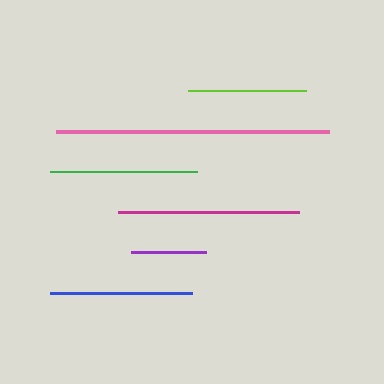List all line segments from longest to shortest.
From longest to shortest: pink, magenta, green, blue, lime, purple.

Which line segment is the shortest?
The purple line is the shortest at approximately 75 pixels.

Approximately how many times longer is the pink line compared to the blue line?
The pink line is approximately 1.9 times the length of the blue line.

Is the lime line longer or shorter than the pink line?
The pink line is longer than the lime line.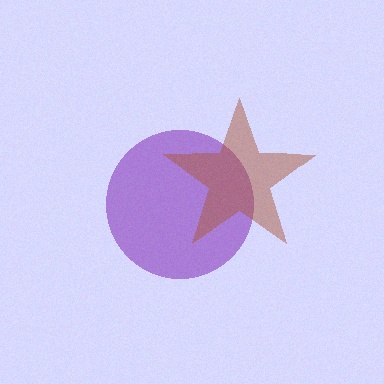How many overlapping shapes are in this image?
There are 2 overlapping shapes in the image.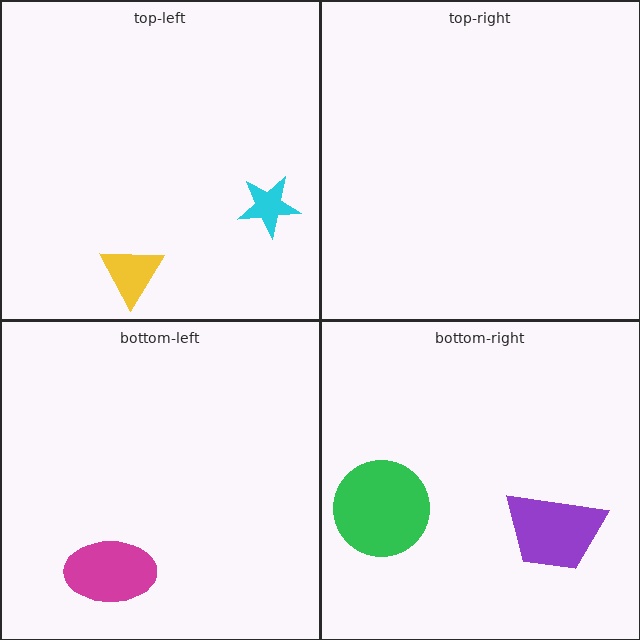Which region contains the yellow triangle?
The top-left region.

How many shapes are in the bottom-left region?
1.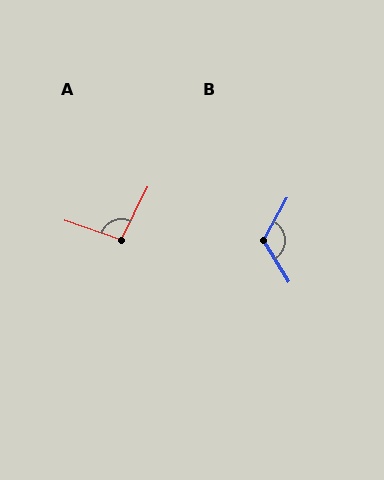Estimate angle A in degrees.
Approximately 97 degrees.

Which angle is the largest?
B, at approximately 119 degrees.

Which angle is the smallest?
A, at approximately 97 degrees.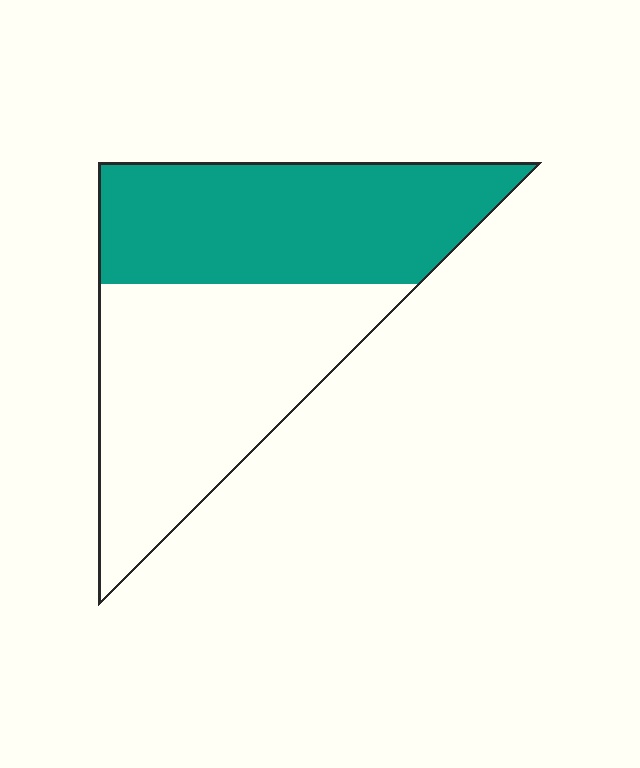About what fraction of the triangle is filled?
About one half (1/2).